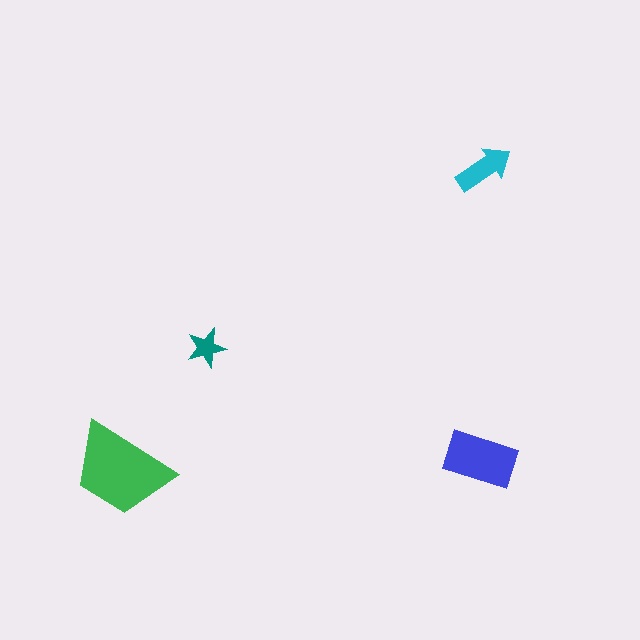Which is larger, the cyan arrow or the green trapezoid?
The green trapezoid.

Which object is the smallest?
The teal star.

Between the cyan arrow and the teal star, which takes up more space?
The cyan arrow.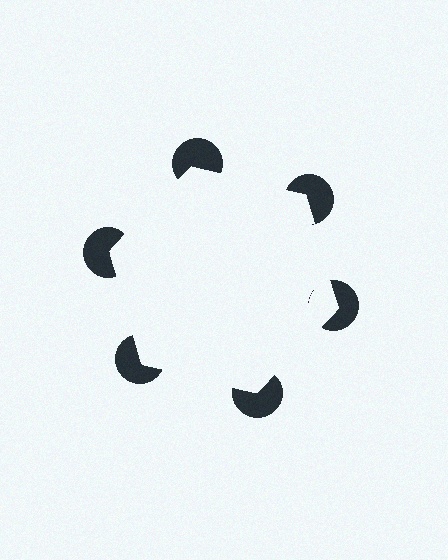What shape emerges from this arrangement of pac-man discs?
An illusory hexagon — its edges are inferred from the aligned wedge cuts in the pac-man discs, not physically drawn.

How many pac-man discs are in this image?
There are 6 — one at each vertex of the illusory hexagon.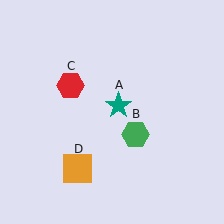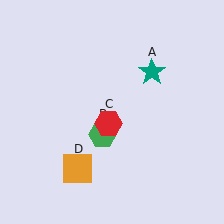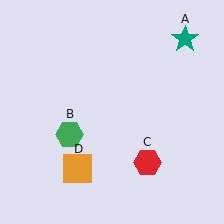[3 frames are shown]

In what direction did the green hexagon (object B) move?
The green hexagon (object B) moved left.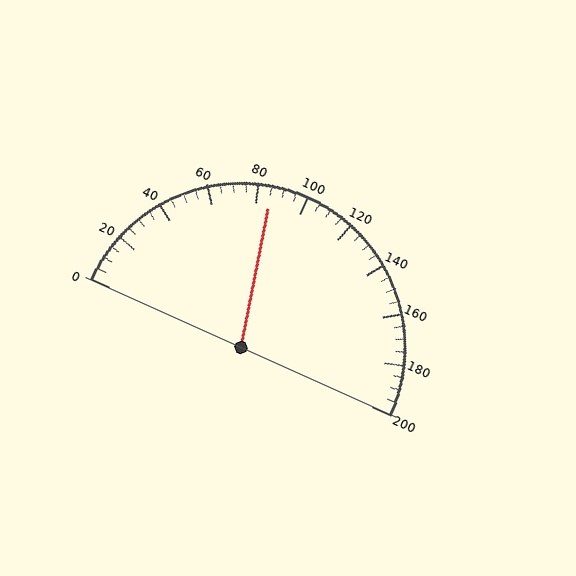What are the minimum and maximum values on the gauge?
The gauge ranges from 0 to 200.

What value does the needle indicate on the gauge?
The needle indicates approximately 85.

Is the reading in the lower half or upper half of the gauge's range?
The reading is in the lower half of the range (0 to 200).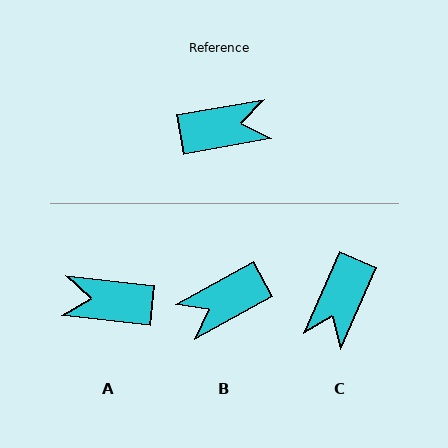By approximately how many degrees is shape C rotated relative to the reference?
Approximately 124 degrees clockwise.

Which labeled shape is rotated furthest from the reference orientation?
A, about 164 degrees away.